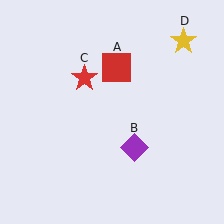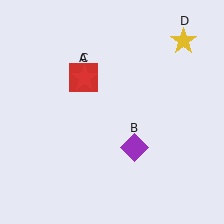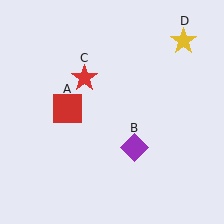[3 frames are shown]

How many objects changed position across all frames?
1 object changed position: red square (object A).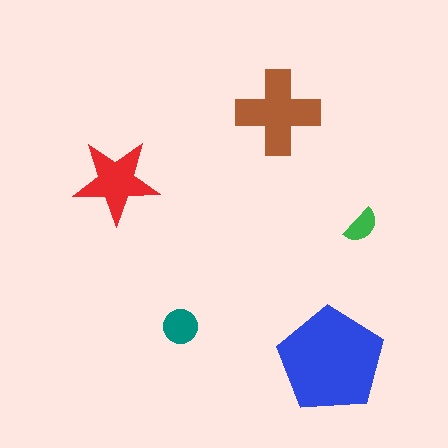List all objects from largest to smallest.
The blue pentagon, the brown cross, the red star, the teal circle, the green semicircle.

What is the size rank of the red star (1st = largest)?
3rd.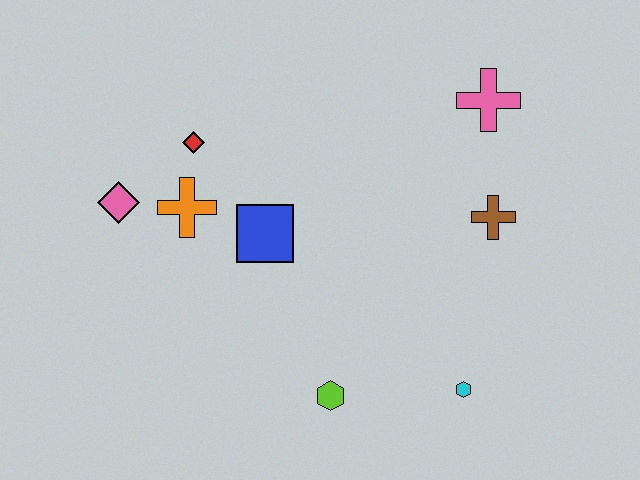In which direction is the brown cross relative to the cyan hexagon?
The brown cross is above the cyan hexagon.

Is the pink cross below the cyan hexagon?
No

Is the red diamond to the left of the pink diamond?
No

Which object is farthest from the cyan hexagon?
The pink diamond is farthest from the cyan hexagon.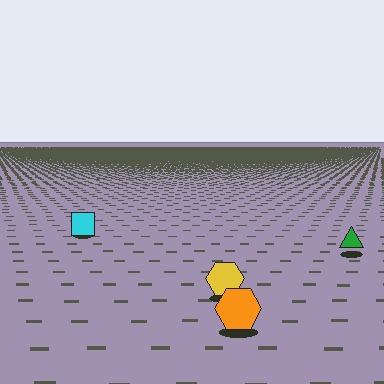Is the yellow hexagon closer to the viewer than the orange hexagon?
No. The orange hexagon is closer — you can tell from the texture gradient: the ground texture is coarser near it.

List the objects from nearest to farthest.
From nearest to farthest: the orange hexagon, the yellow hexagon, the green triangle, the cyan square.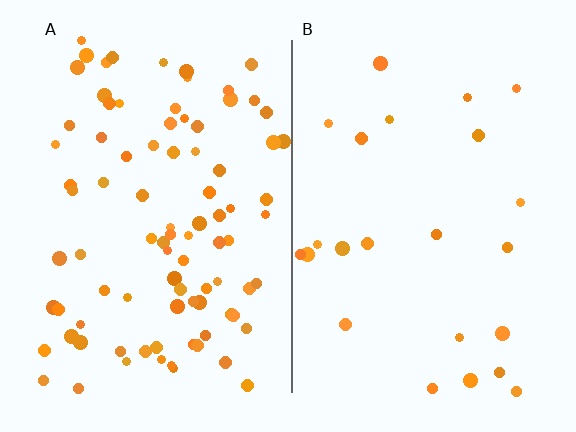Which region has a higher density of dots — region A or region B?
A (the left).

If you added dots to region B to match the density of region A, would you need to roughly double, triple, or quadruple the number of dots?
Approximately quadruple.